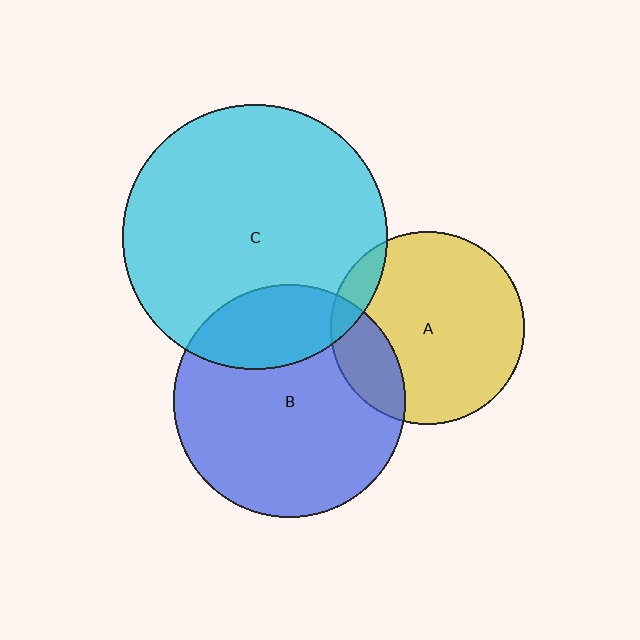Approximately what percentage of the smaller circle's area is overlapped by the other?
Approximately 10%.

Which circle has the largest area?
Circle C (cyan).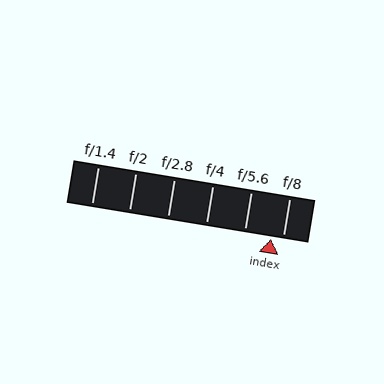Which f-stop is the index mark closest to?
The index mark is closest to f/8.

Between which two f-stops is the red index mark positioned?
The index mark is between f/5.6 and f/8.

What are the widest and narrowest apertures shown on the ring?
The widest aperture shown is f/1.4 and the narrowest is f/8.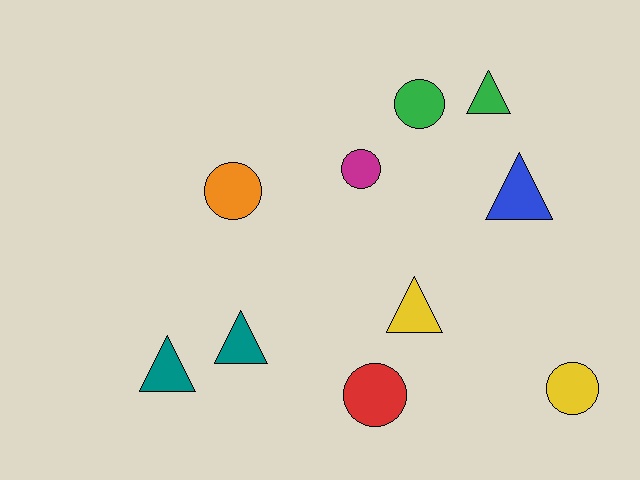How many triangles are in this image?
There are 5 triangles.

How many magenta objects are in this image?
There is 1 magenta object.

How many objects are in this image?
There are 10 objects.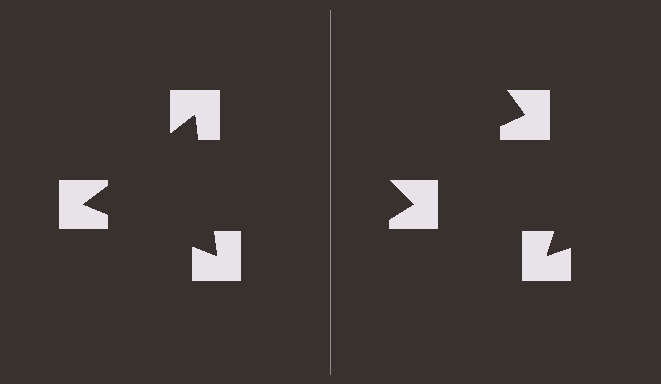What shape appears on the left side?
An illusory triangle.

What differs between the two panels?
The notched squares are positioned identically on both sides; only the wedge orientations differ. On the left they align to a triangle; on the right they are misaligned.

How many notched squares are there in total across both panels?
6 — 3 on each side.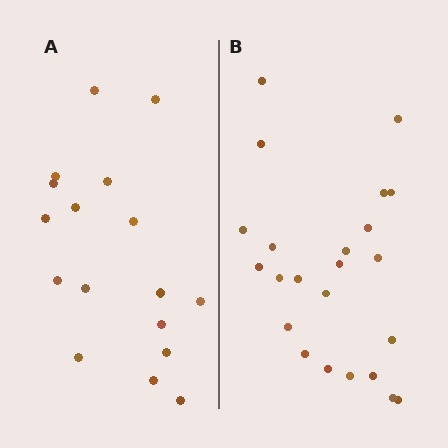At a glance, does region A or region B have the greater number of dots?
Region B (the right region) has more dots.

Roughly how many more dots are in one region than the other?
Region B has about 6 more dots than region A.